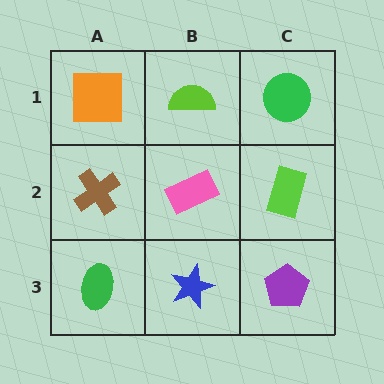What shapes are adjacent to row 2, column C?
A green circle (row 1, column C), a purple pentagon (row 3, column C), a pink rectangle (row 2, column B).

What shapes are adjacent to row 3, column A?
A brown cross (row 2, column A), a blue star (row 3, column B).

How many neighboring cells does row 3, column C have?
2.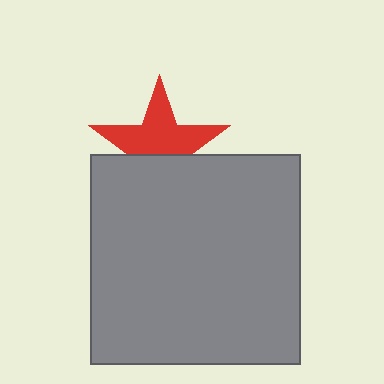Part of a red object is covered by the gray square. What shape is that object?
It is a star.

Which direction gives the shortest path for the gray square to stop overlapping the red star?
Moving down gives the shortest separation.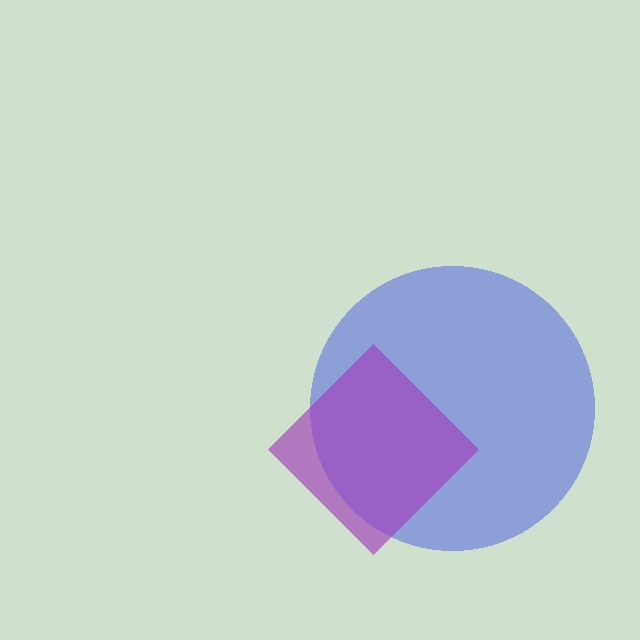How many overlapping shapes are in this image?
There are 2 overlapping shapes in the image.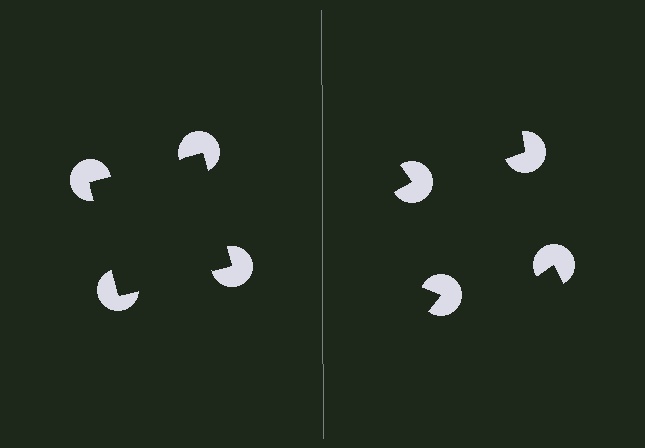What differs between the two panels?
The pac-man discs are positioned identically on both sides; only the wedge orientations differ. On the left they align to a square; on the right they are misaligned.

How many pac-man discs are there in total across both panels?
8 — 4 on each side.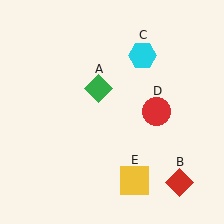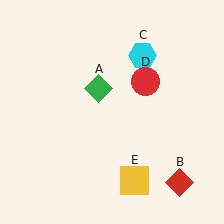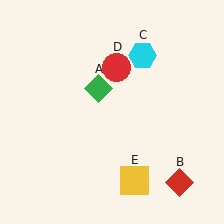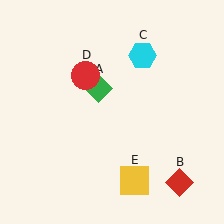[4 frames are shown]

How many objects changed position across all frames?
1 object changed position: red circle (object D).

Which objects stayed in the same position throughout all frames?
Green diamond (object A) and red diamond (object B) and cyan hexagon (object C) and yellow square (object E) remained stationary.